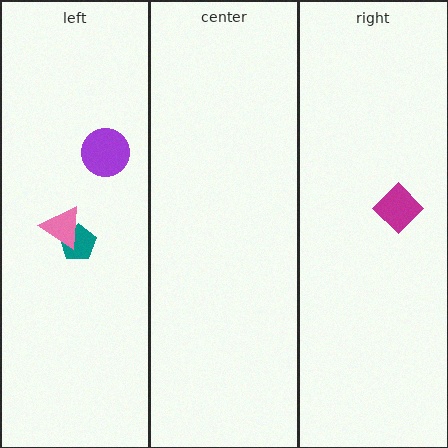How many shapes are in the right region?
1.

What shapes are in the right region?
The magenta diamond.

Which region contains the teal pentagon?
The left region.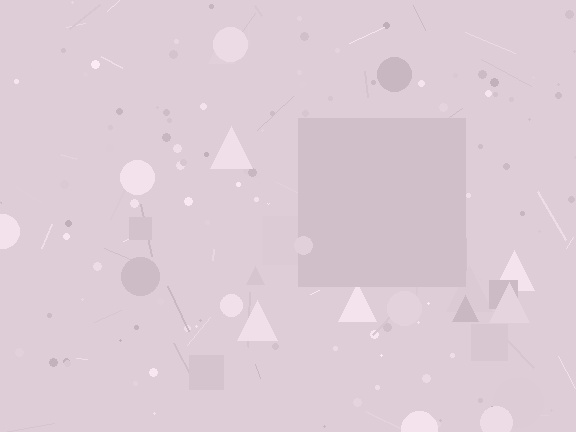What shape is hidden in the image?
A square is hidden in the image.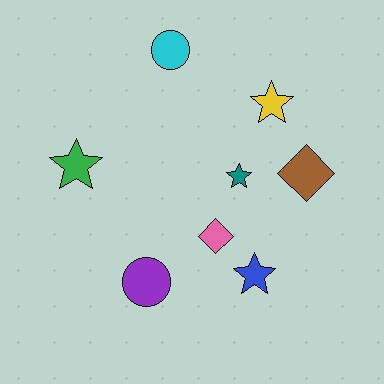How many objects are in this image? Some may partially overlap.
There are 8 objects.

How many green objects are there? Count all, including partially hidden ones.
There is 1 green object.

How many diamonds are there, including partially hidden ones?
There are 2 diamonds.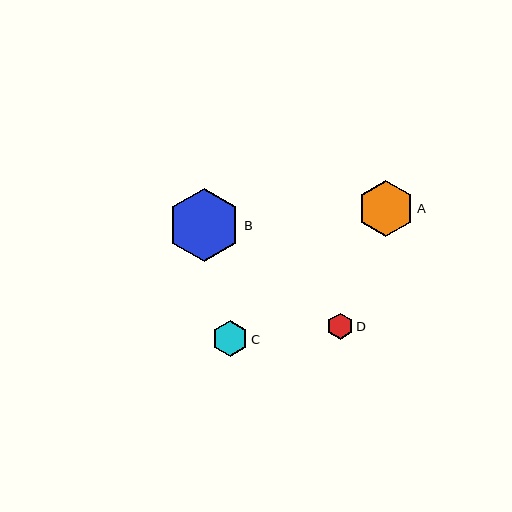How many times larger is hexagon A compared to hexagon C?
Hexagon A is approximately 1.5 times the size of hexagon C.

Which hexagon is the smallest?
Hexagon D is the smallest with a size of approximately 26 pixels.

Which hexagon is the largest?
Hexagon B is the largest with a size of approximately 73 pixels.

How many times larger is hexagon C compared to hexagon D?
Hexagon C is approximately 1.4 times the size of hexagon D.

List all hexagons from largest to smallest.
From largest to smallest: B, A, C, D.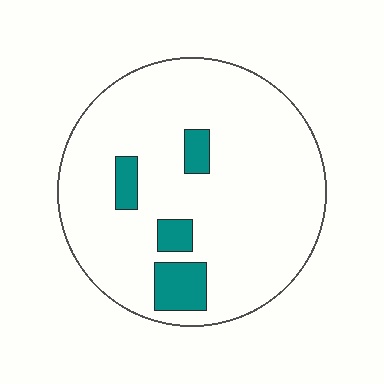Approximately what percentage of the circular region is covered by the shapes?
Approximately 10%.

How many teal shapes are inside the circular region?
4.